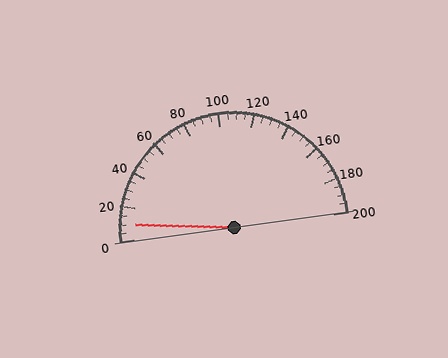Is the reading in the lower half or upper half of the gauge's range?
The reading is in the lower half of the range (0 to 200).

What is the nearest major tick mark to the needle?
The nearest major tick mark is 0.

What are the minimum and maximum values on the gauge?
The gauge ranges from 0 to 200.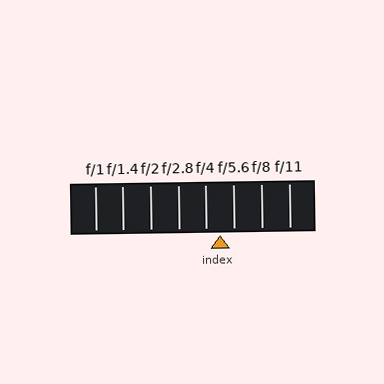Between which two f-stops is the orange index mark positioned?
The index mark is between f/4 and f/5.6.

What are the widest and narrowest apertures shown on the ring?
The widest aperture shown is f/1 and the narrowest is f/11.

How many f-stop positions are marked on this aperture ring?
There are 8 f-stop positions marked.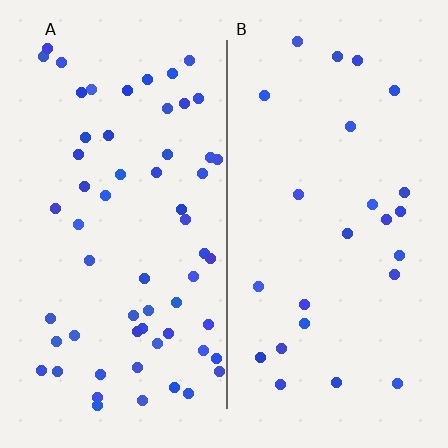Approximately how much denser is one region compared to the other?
Approximately 2.4× — region A over region B.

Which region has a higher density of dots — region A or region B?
A (the left).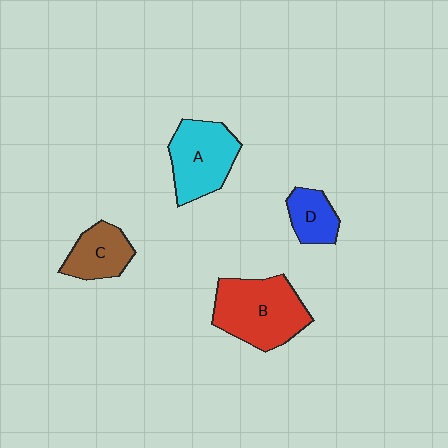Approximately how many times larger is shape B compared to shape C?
Approximately 1.8 times.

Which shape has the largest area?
Shape B (red).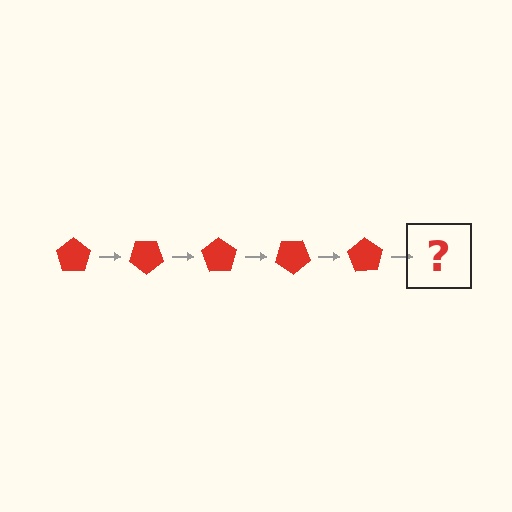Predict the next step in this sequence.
The next step is a red pentagon rotated 175 degrees.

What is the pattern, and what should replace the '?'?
The pattern is that the pentagon rotates 35 degrees each step. The '?' should be a red pentagon rotated 175 degrees.